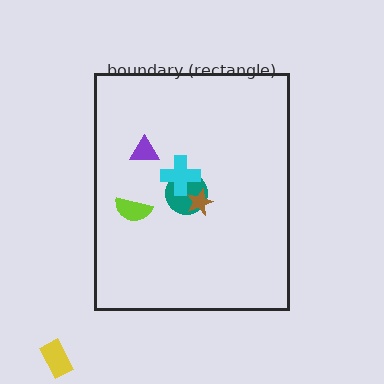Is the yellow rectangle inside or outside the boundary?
Outside.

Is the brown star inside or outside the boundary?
Inside.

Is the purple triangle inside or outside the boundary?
Inside.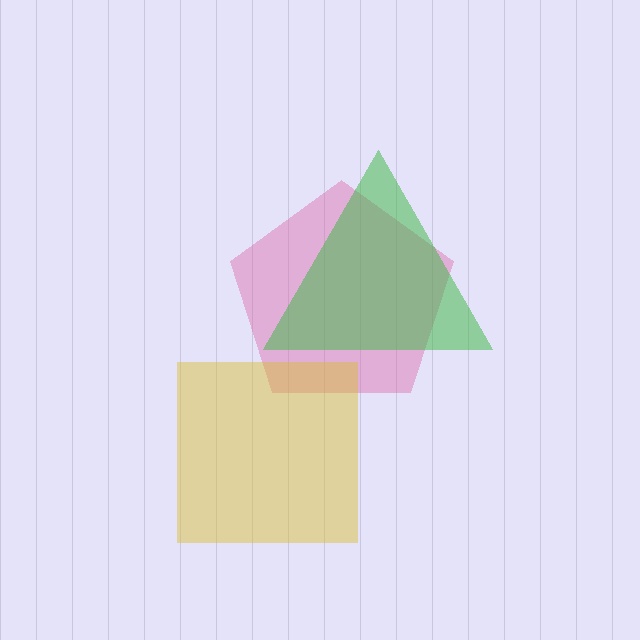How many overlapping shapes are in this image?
There are 3 overlapping shapes in the image.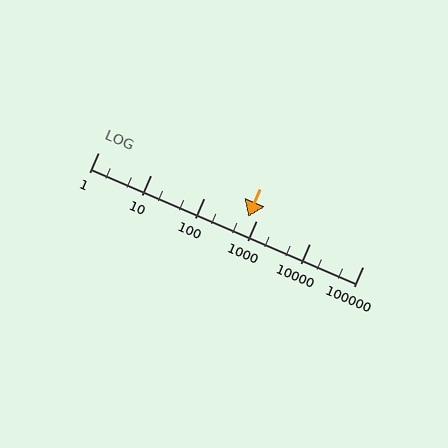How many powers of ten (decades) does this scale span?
The scale spans 5 decades, from 1 to 100000.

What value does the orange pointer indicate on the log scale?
The pointer indicates approximately 700.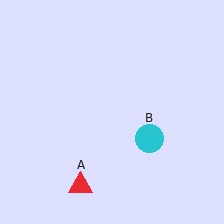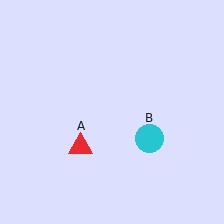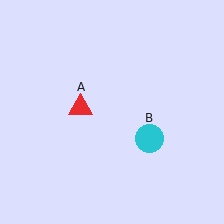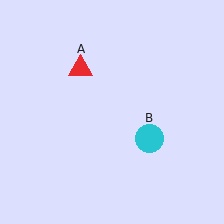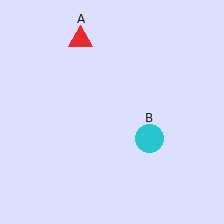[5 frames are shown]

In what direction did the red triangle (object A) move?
The red triangle (object A) moved up.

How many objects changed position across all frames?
1 object changed position: red triangle (object A).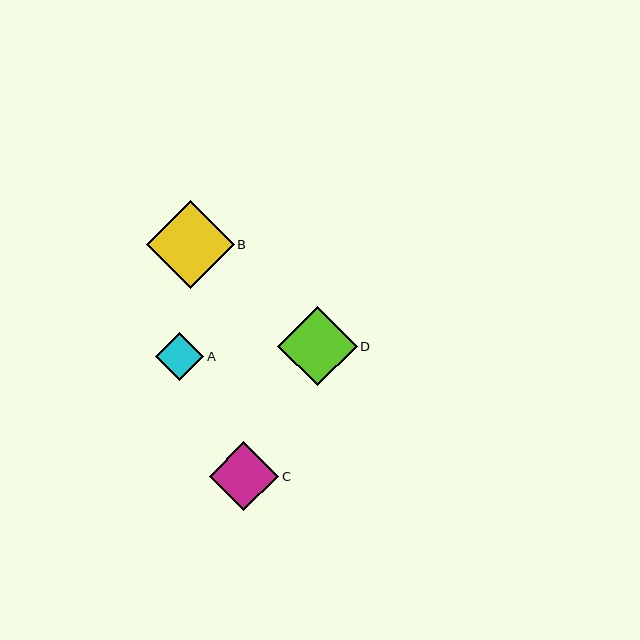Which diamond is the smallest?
Diamond A is the smallest with a size of approximately 48 pixels.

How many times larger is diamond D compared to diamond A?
Diamond D is approximately 1.7 times the size of diamond A.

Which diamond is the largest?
Diamond B is the largest with a size of approximately 87 pixels.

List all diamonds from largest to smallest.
From largest to smallest: B, D, C, A.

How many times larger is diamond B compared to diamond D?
Diamond B is approximately 1.1 times the size of diamond D.